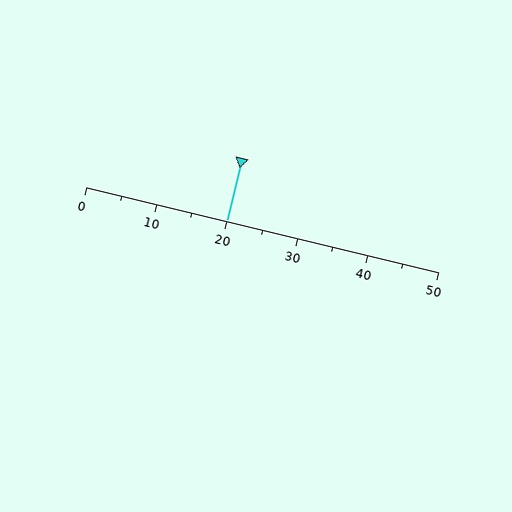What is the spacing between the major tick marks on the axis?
The major ticks are spaced 10 apart.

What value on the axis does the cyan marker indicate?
The marker indicates approximately 20.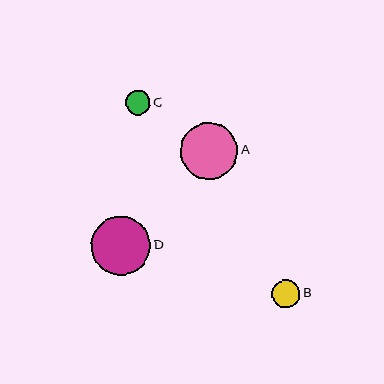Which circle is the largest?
Circle D is the largest with a size of approximately 59 pixels.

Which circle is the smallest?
Circle C is the smallest with a size of approximately 25 pixels.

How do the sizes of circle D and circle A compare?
Circle D and circle A are approximately the same size.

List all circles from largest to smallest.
From largest to smallest: D, A, B, C.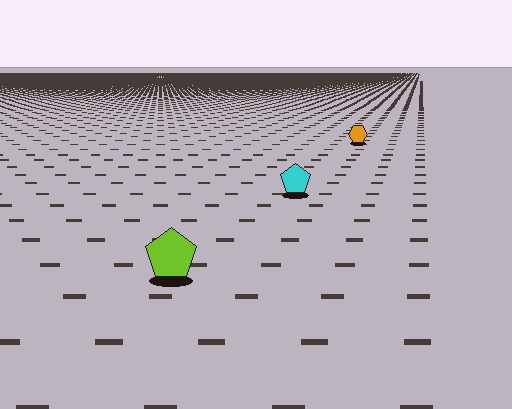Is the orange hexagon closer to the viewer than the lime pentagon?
No. The lime pentagon is closer — you can tell from the texture gradient: the ground texture is coarser near it.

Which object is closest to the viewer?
The lime pentagon is closest. The texture marks near it are larger and more spread out.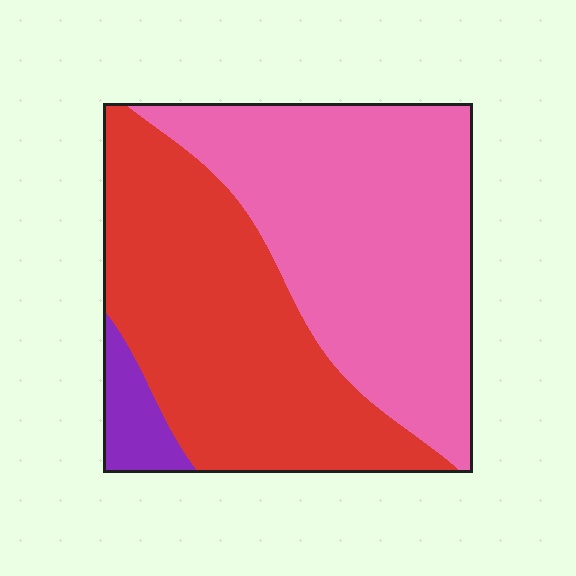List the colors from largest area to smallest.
From largest to smallest: pink, red, purple.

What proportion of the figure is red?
Red covers about 45% of the figure.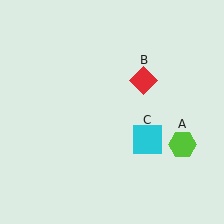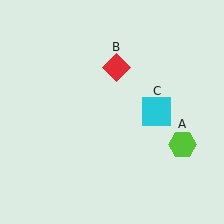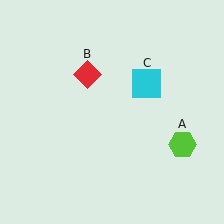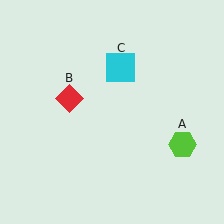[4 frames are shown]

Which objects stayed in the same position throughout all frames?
Lime hexagon (object A) remained stationary.